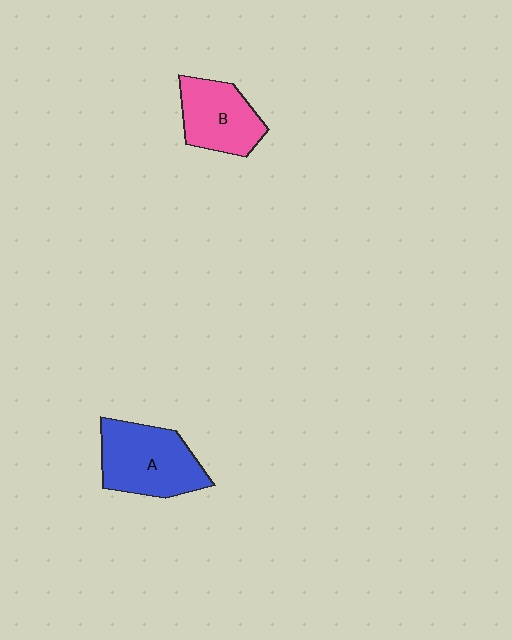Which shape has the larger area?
Shape A (blue).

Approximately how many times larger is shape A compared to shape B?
Approximately 1.3 times.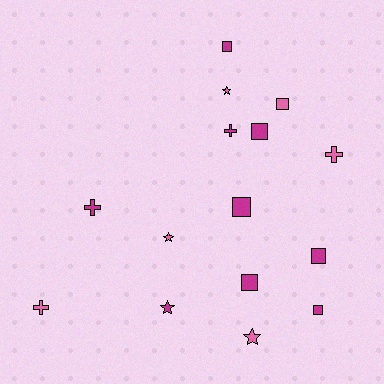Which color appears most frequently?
Magenta, with 9 objects.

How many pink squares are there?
There is 1 pink square.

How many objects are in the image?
There are 15 objects.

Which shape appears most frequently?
Square, with 7 objects.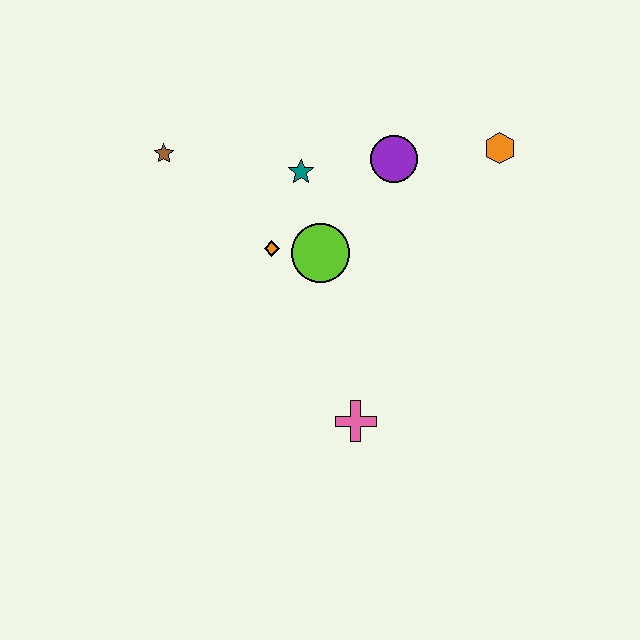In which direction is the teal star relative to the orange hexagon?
The teal star is to the left of the orange hexagon.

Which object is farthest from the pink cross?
The brown star is farthest from the pink cross.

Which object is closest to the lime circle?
The orange diamond is closest to the lime circle.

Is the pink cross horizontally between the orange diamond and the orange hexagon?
Yes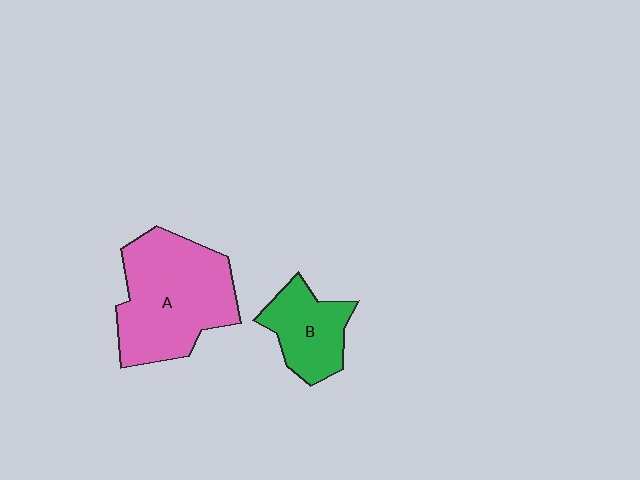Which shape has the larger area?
Shape A (pink).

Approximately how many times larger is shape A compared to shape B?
Approximately 2.0 times.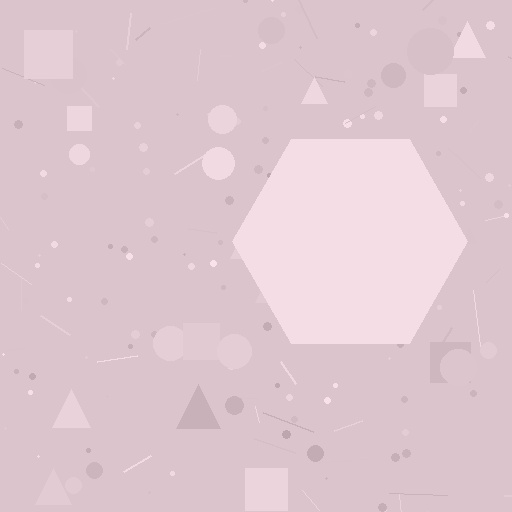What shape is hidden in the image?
A hexagon is hidden in the image.